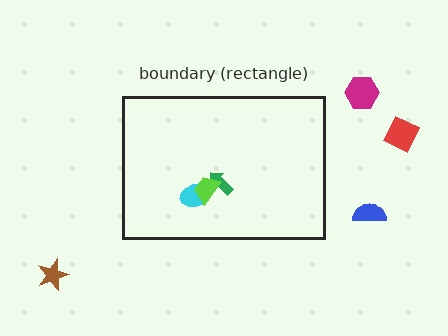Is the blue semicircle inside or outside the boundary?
Outside.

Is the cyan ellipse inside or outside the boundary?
Inside.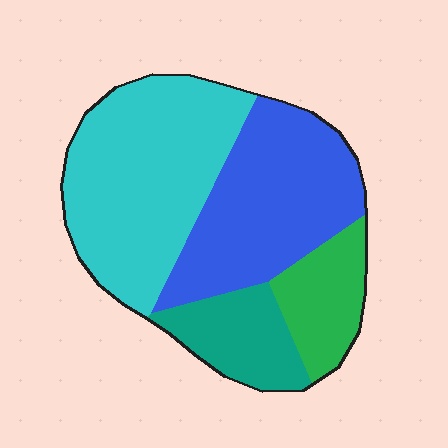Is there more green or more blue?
Blue.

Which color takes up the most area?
Cyan, at roughly 40%.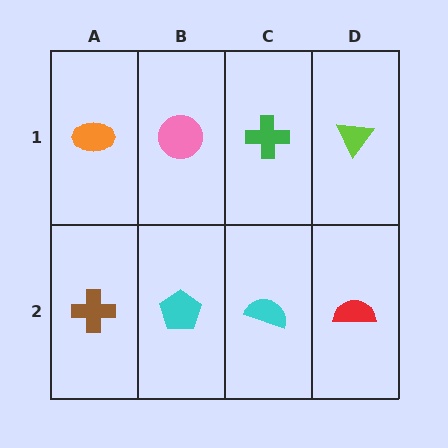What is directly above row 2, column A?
An orange ellipse.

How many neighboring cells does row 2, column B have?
3.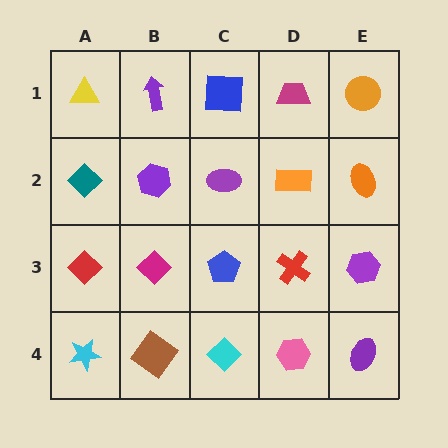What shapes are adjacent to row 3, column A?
A teal diamond (row 2, column A), a cyan star (row 4, column A), a magenta diamond (row 3, column B).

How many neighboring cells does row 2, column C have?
4.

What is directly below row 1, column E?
An orange ellipse.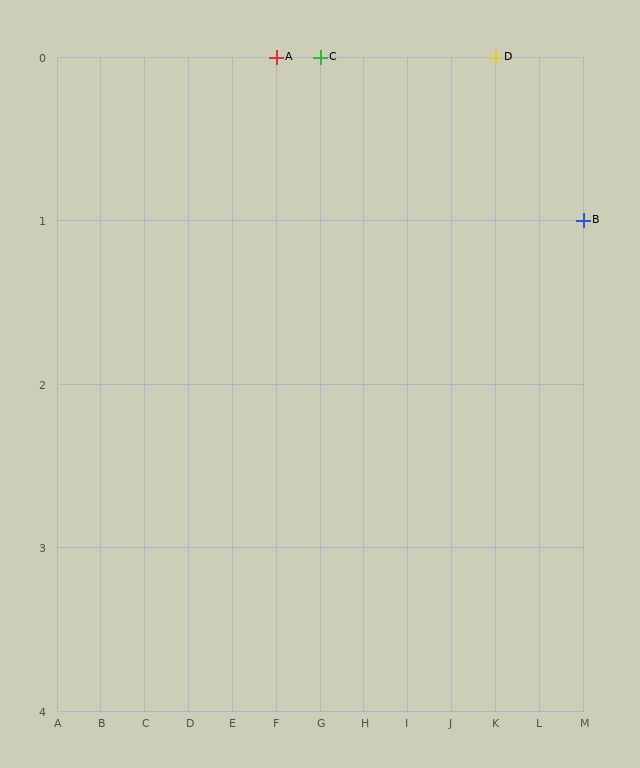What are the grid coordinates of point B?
Point B is at grid coordinates (M, 1).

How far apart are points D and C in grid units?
Points D and C are 4 columns apart.